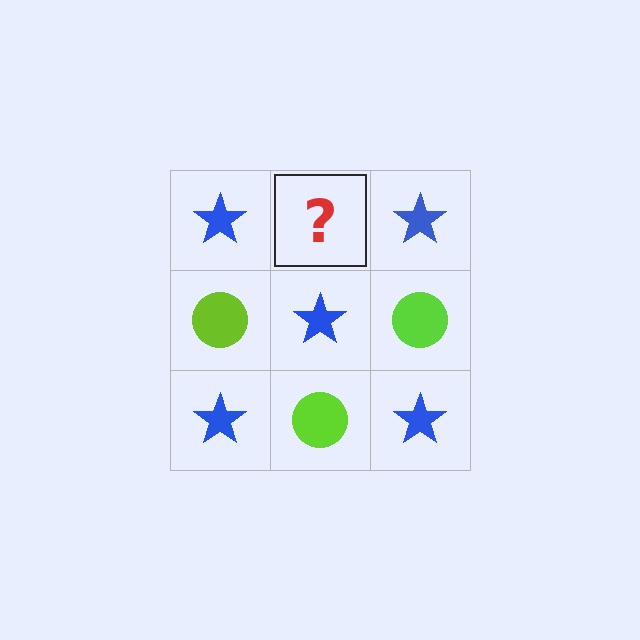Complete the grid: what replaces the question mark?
The question mark should be replaced with a lime circle.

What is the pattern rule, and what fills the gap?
The rule is that it alternates blue star and lime circle in a checkerboard pattern. The gap should be filled with a lime circle.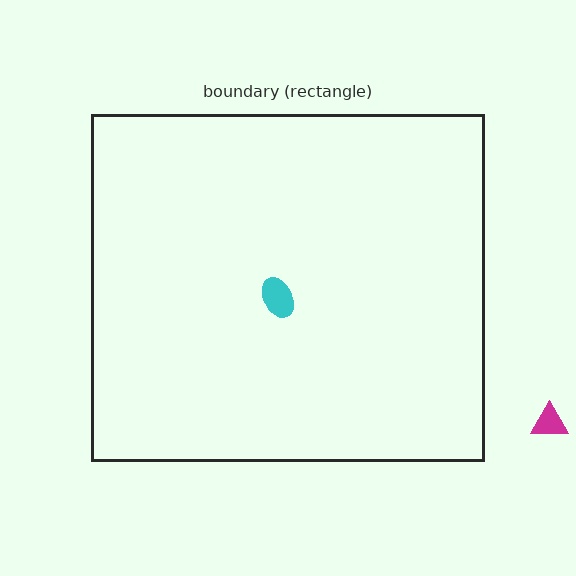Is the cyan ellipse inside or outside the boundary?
Inside.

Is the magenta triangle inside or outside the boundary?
Outside.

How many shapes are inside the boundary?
1 inside, 1 outside.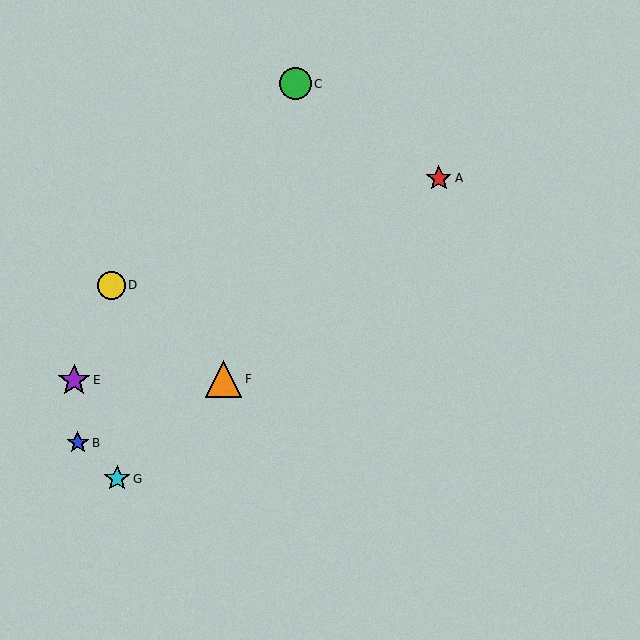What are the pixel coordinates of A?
Object A is at (439, 178).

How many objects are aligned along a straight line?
3 objects (A, F, G) are aligned along a straight line.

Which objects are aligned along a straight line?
Objects A, F, G are aligned along a straight line.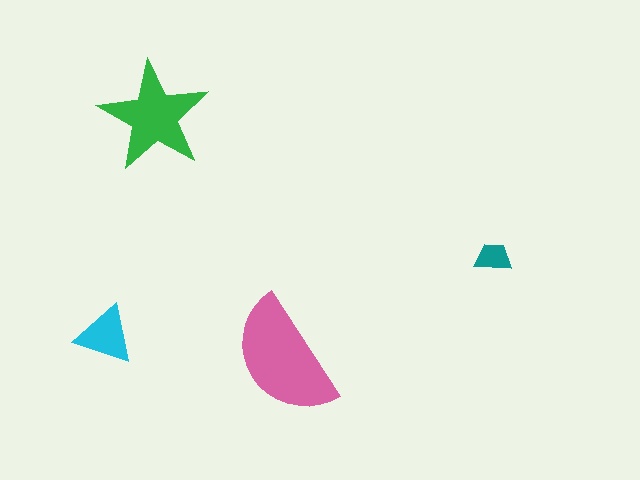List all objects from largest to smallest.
The pink semicircle, the green star, the cyan triangle, the teal trapezoid.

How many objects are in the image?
There are 4 objects in the image.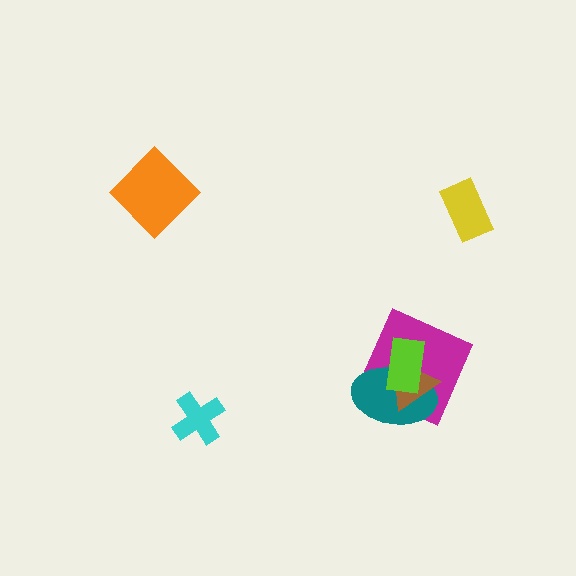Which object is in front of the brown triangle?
The lime rectangle is in front of the brown triangle.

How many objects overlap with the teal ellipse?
3 objects overlap with the teal ellipse.